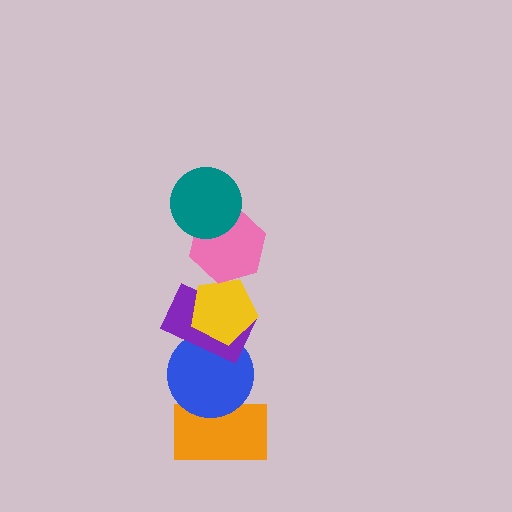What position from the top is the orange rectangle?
The orange rectangle is 6th from the top.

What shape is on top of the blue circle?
The purple rectangle is on top of the blue circle.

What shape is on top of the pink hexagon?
The teal circle is on top of the pink hexagon.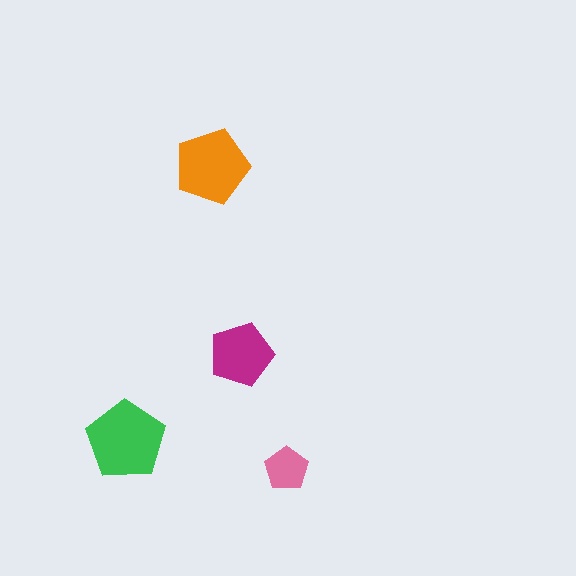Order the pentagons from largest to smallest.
the green one, the orange one, the magenta one, the pink one.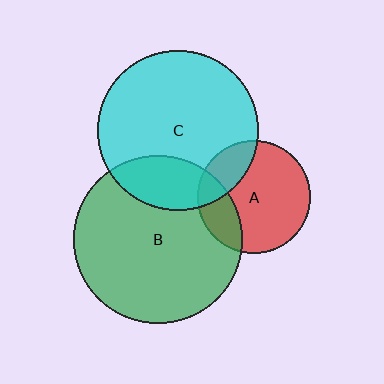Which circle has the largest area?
Circle B (green).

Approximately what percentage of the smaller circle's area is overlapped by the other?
Approximately 20%.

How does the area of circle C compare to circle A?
Approximately 2.0 times.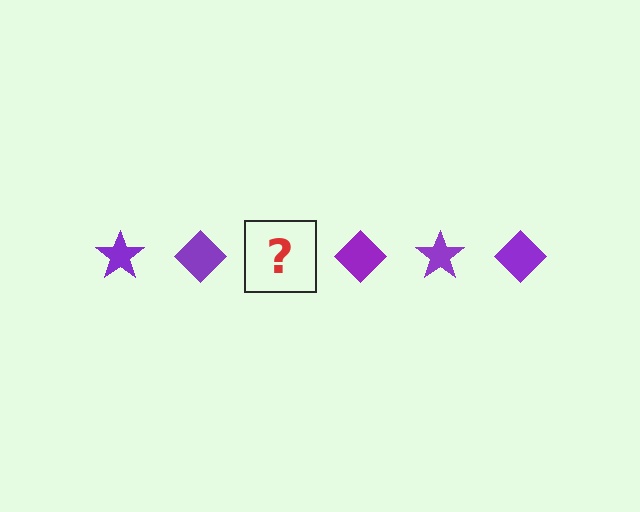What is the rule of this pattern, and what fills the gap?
The rule is that the pattern cycles through star, diamond shapes in purple. The gap should be filled with a purple star.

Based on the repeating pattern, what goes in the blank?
The blank should be a purple star.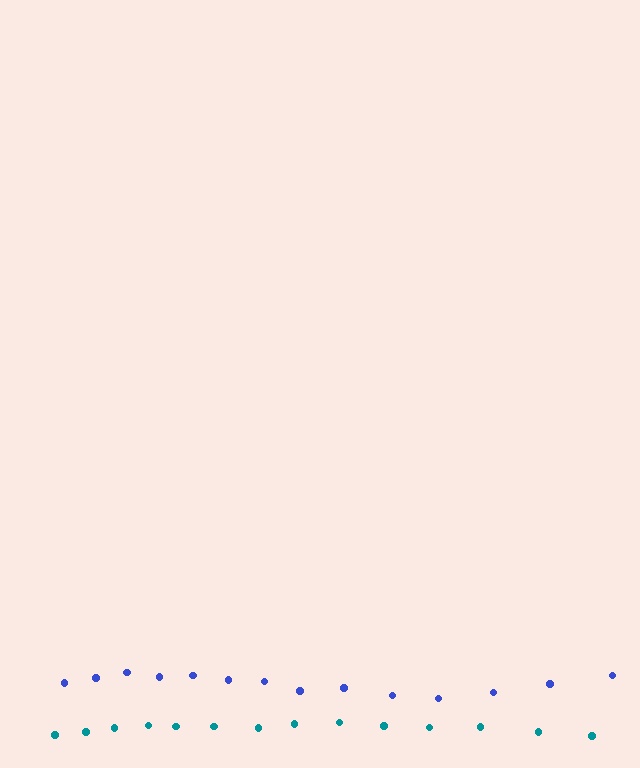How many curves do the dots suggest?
There are 2 distinct paths.